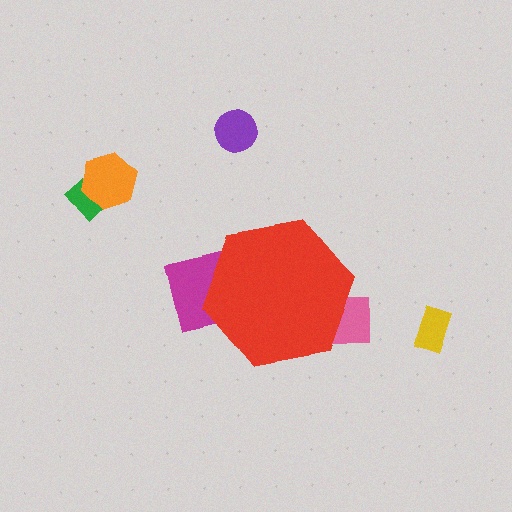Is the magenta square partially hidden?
Yes, the magenta square is partially hidden behind the red hexagon.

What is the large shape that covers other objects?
A red hexagon.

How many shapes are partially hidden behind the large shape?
2 shapes are partially hidden.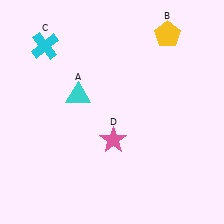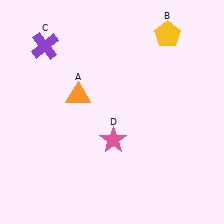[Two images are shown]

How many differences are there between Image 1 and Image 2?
There are 2 differences between the two images.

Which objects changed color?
A changed from cyan to orange. C changed from cyan to purple.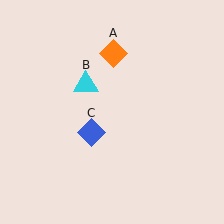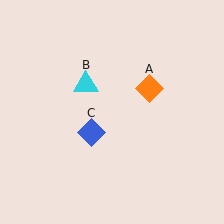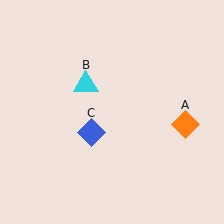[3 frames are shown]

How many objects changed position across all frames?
1 object changed position: orange diamond (object A).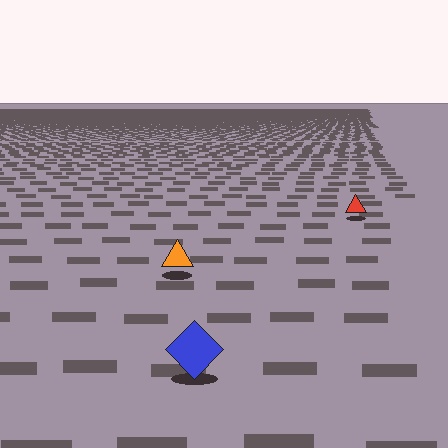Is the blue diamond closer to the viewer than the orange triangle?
Yes. The blue diamond is closer — you can tell from the texture gradient: the ground texture is coarser near it.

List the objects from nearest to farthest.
From nearest to farthest: the blue diamond, the orange triangle, the red triangle.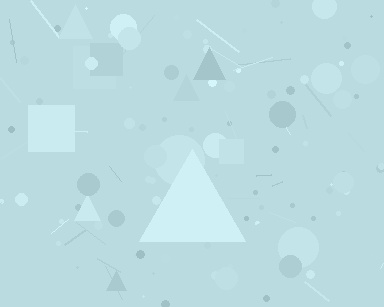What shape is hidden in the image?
A triangle is hidden in the image.